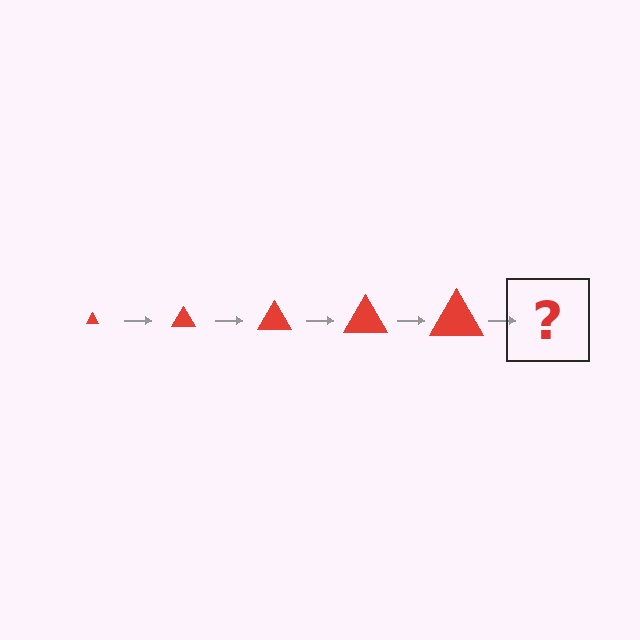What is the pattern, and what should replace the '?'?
The pattern is that the triangle gets progressively larger each step. The '?' should be a red triangle, larger than the previous one.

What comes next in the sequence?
The next element should be a red triangle, larger than the previous one.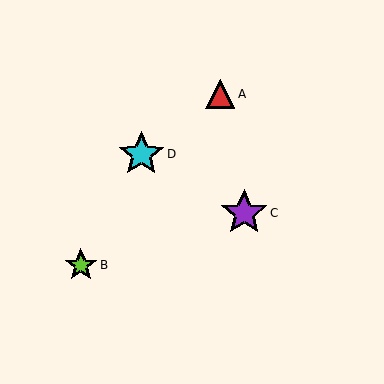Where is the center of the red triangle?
The center of the red triangle is at (220, 94).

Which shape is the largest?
The purple star (labeled C) is the largest.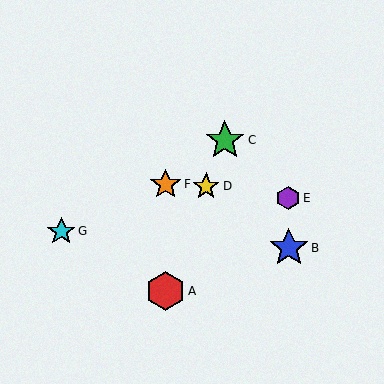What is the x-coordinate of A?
Object A is at x≈166.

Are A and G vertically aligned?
No, A is at x≈166 and G is at x≈61.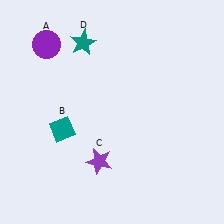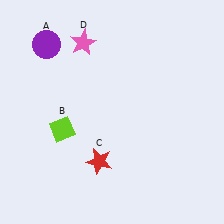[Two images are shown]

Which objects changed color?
B changed from teal to lime. C changed from purple to red. D changed from teal to pink.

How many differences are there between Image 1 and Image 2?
There are 3 differences between the two images.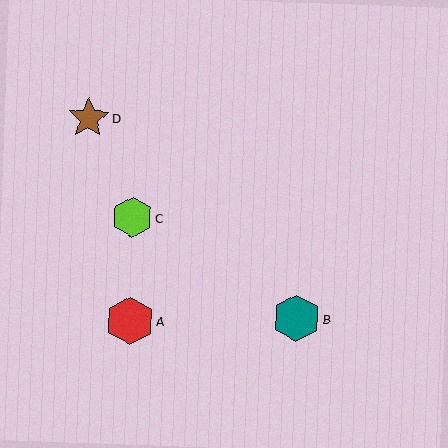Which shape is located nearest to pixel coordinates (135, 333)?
The red hexagon (labeled A) at (130, 321) is nearest to that location.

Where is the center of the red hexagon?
The center of the red hexagon is at (130, 321).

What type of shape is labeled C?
Shape C is a lime hexagon.